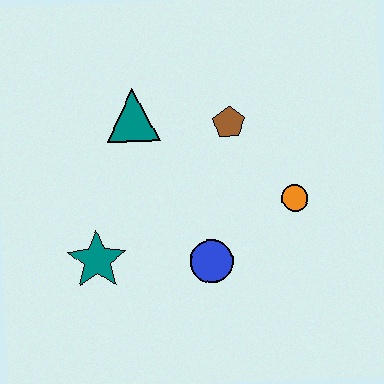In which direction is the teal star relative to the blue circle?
The teal star is to the left of the blue circle.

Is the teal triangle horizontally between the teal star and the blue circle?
Yes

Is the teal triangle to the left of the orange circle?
Yes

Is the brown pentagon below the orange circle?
No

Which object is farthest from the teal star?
The orange circle is farthest from the teal star.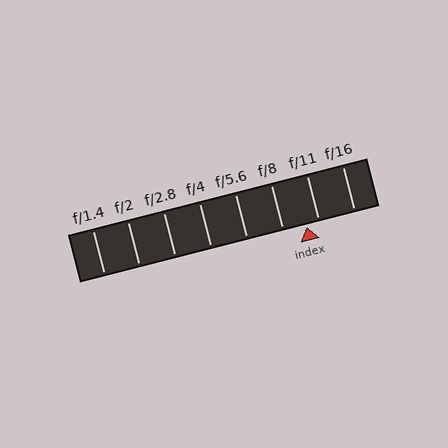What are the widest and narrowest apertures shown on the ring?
The widest aperture shown is f/1.4 and the narrowest is f/16.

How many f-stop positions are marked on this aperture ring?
There are 8 f-stop positions marked.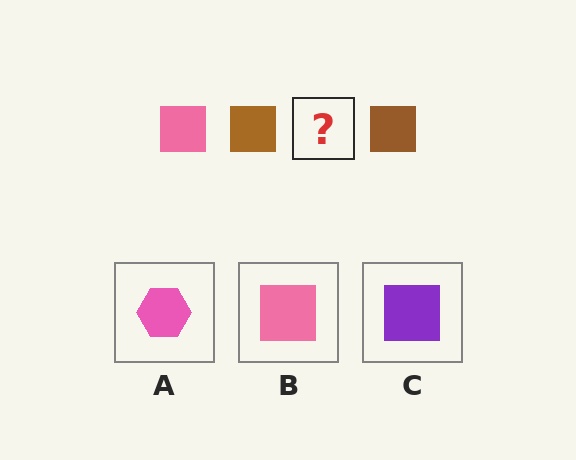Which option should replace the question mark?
Option B.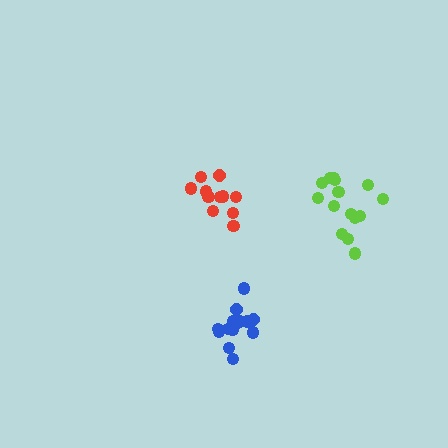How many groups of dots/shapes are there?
There are 3 groups.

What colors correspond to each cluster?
The clusters are colored: red, blue, lime.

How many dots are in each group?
Group 1: 11 dots, Group 2: 14 dots, Group 3: 15 dots (40 total).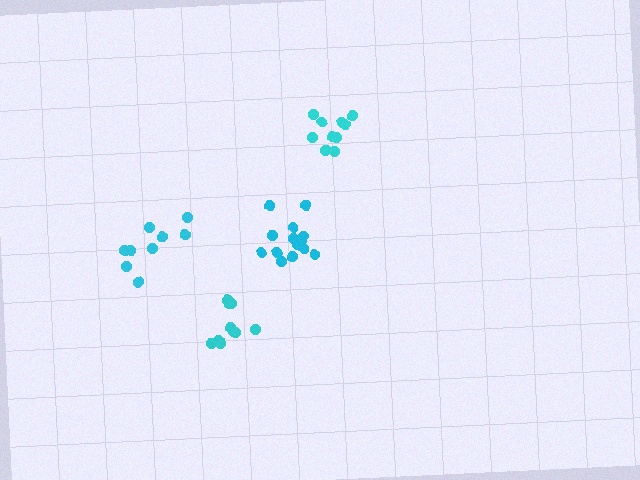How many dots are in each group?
Group 1: 9 dots, Group 2: 14 dots, Group 3: 10 dots, Group 4: 10 dots (43 total).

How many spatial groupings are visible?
There are 4 spatial groupings.